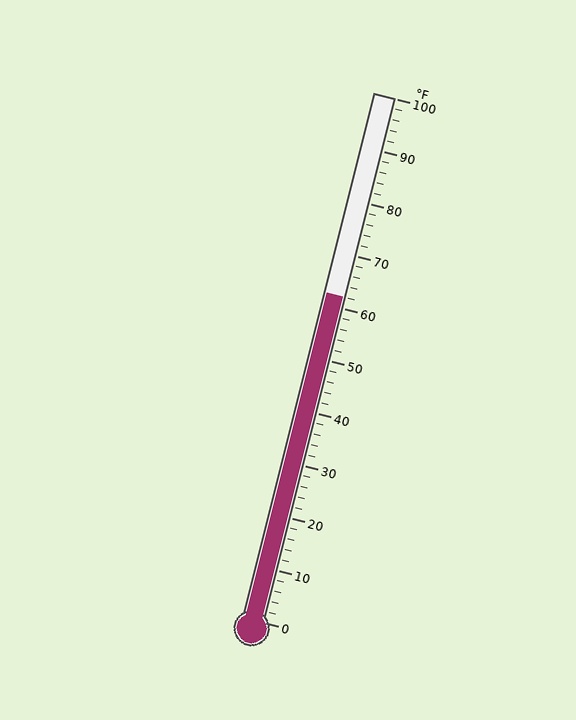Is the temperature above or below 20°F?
The temperature is above 20°F.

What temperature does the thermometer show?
The thermometer shows approximately 62°F.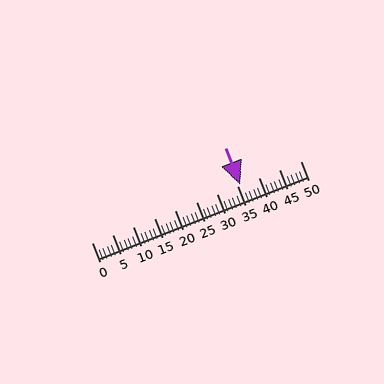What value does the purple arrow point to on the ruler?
The purple arrow points to approximately 36.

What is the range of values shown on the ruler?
The ruler shows values from 0 to 50.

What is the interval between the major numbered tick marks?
The major tick marks are spaced 5 units apart.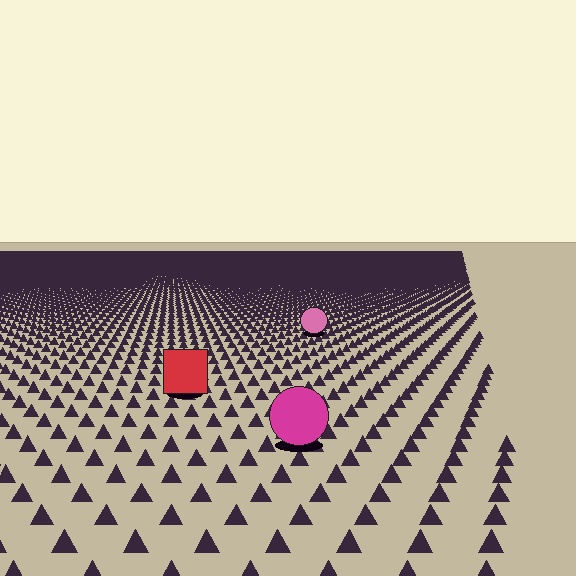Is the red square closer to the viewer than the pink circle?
Yes. The red square is closer — you can tell from the texture gradient: the ground texture is coarser near it.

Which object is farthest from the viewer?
The pink circle is farthest from the viewer. It appears smaller and the ground texture around it is denser.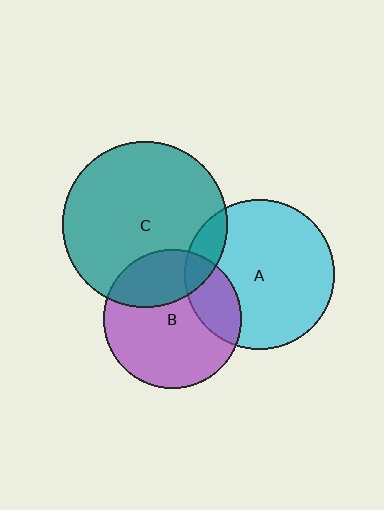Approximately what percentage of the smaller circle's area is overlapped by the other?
Approximately 30%.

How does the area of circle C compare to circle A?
Approximately 1.2 times.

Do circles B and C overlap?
Yes.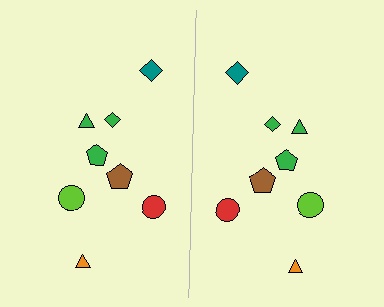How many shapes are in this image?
There are 16 shapes in this image.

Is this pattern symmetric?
Yes, this pattern has bilateral (reflection) symmetry.